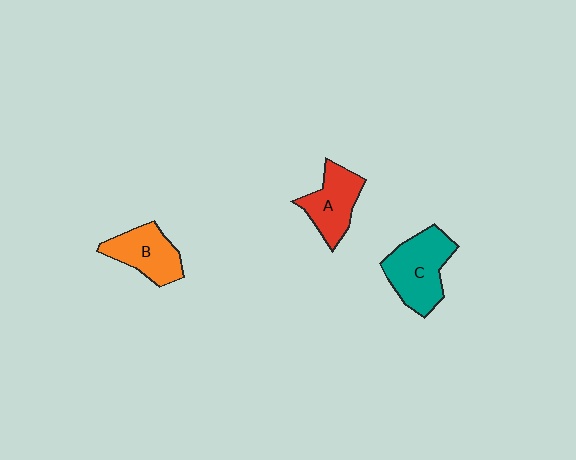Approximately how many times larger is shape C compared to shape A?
Approximately 1.3 times.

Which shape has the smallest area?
Shape A (red).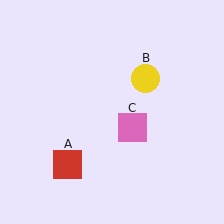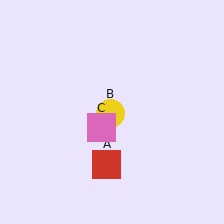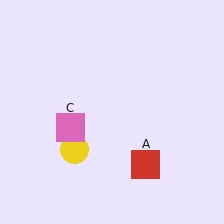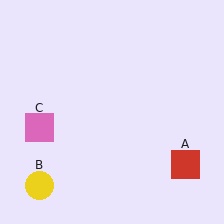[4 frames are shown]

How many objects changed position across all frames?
3 objects changed position: red square (object A), yellow circle (object B), pink square (object C).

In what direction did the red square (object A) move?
The red square (object A) moved right.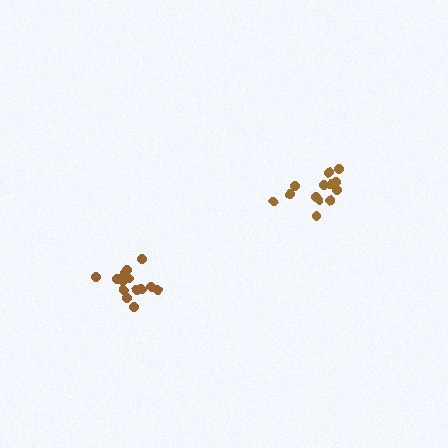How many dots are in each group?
Group 1: 15 dots, Group 2: 13 dots (28 total).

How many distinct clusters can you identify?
There are 2 distinct clusters.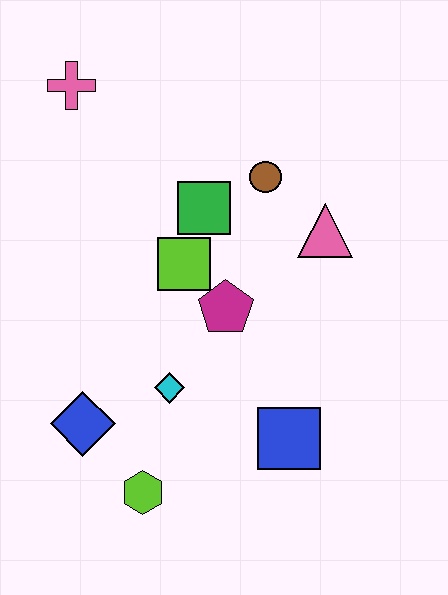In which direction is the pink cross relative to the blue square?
The pink cross is above the blue square.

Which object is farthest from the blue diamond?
The pink cross is farthest from the blue diamond.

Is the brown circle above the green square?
Yes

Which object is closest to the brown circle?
The green square is closest to the brown circle.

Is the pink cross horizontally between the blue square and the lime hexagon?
No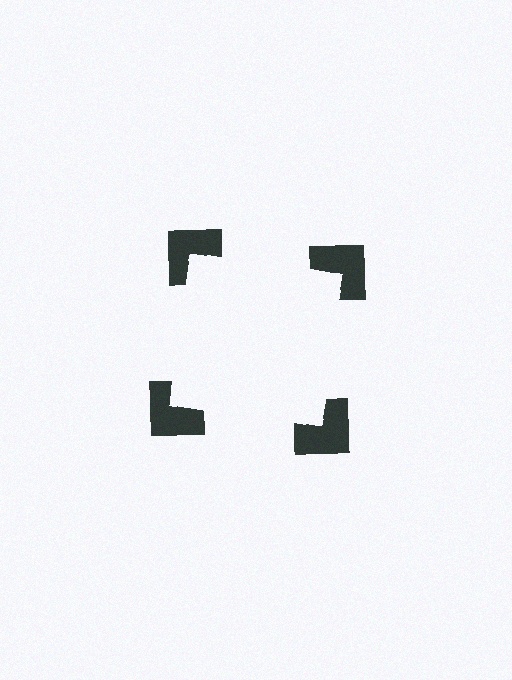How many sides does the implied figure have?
4 sides.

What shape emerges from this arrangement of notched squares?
An illusory square — its edges are inferred from the aligned wedge cuts in the notched squares, not physically drawn.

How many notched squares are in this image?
There are 4 — one at each vertex of the illusory square.